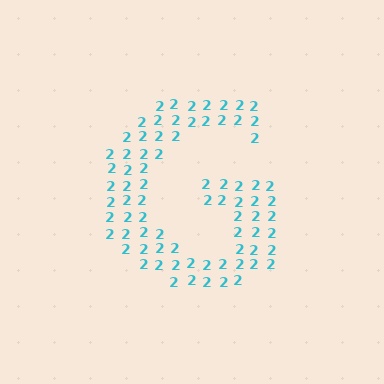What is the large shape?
The large shape is the letter G.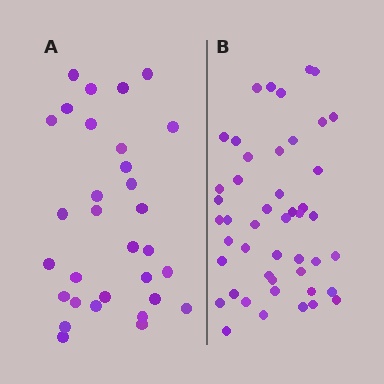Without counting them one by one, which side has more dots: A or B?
Region B (the right region) has more dots.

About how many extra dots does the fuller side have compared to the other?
Region B has approximately 15 more dots than region A.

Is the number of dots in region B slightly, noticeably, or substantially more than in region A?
Region B has substantially more. The ratio is roughly 1.5 to 1.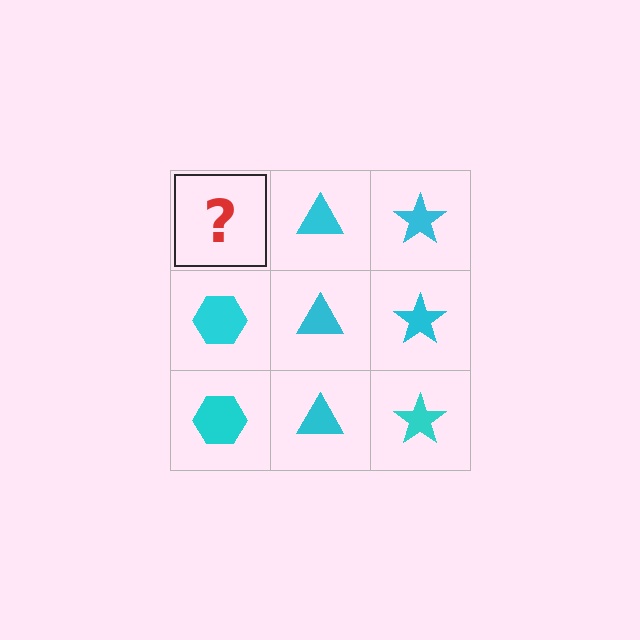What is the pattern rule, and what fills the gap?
The rule is that each column has a consistent shape. The gap should be filled with a cyan hexagon.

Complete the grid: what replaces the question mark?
The question mark should be replaced with a cyan hexagon.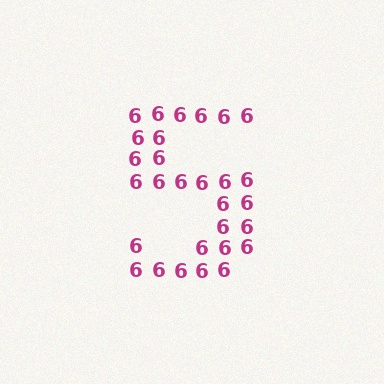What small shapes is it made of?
It is made of small digit 6's.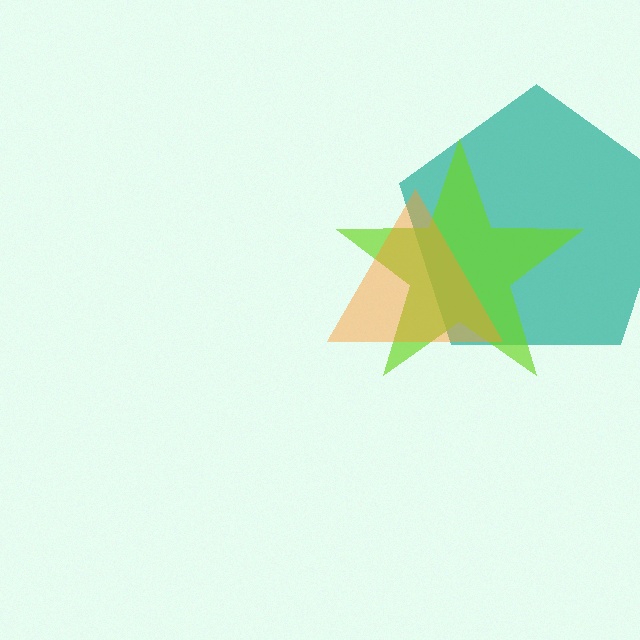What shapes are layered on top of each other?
The layered shapes are: a teal pentagon, a lime star, an orange triangle.